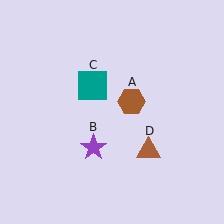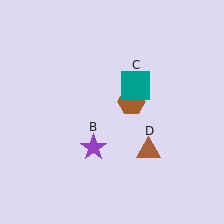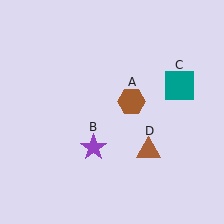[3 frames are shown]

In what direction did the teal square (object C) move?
The teal square (object C) moved right.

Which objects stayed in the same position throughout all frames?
Brown hexagon (object A) and purple star (object B) and brown triangle (object D) remained stationary.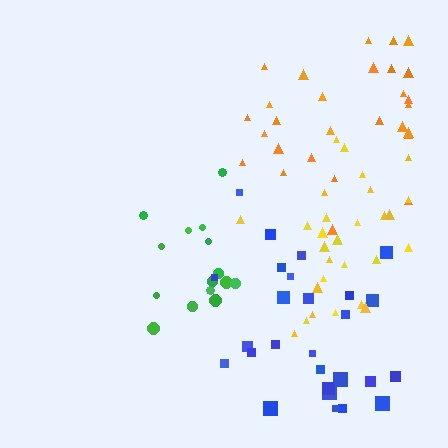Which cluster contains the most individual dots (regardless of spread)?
Orange (28).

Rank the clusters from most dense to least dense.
green, yellow, blue, orange.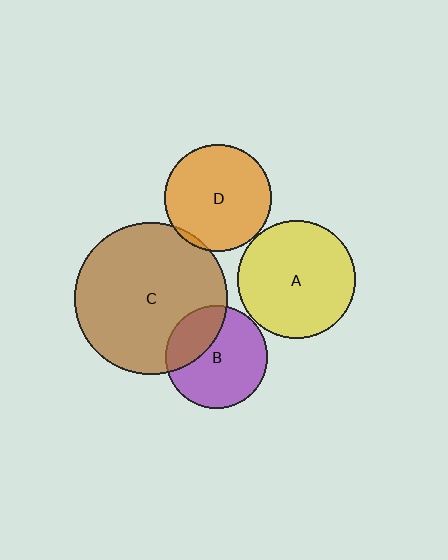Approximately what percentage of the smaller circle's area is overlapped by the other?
Approximately 5%.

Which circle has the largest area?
Circle C (brown).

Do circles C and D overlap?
Yes.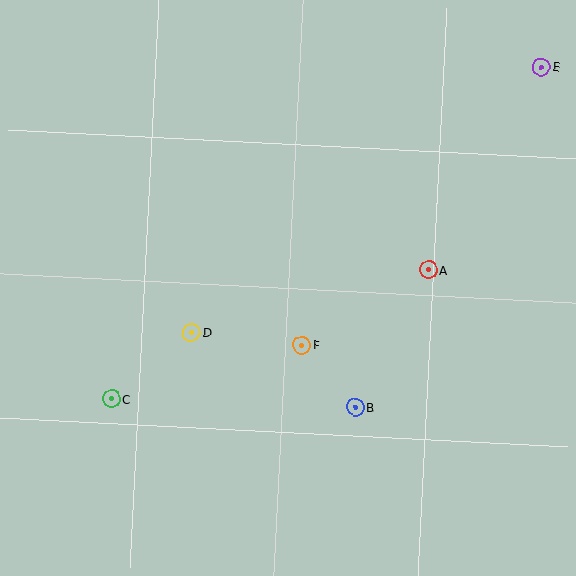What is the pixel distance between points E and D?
The distance between E and D is 439 pixels.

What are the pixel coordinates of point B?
Point B is at (355, 407).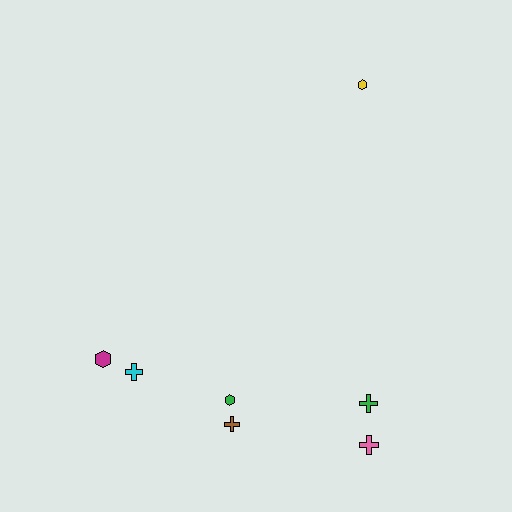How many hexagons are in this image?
There are 3 hexagons.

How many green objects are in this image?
There are 2 green objects.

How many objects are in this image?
There are 7 objects.